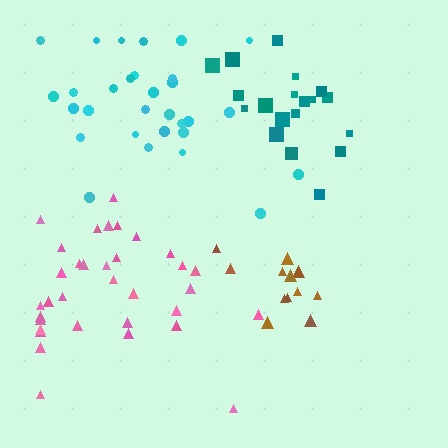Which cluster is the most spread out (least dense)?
Cyan.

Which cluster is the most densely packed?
Brown.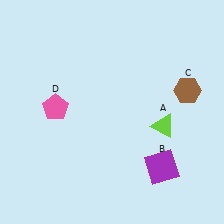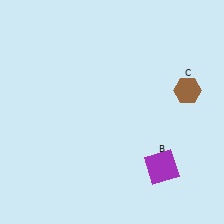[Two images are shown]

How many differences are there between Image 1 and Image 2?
There are 2 differences between the two images.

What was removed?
The pink pentagon (D), the lime triangle (A) were removed in Image 2.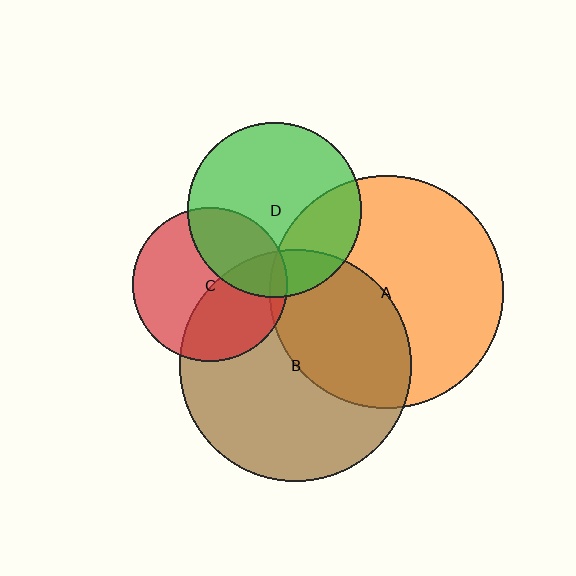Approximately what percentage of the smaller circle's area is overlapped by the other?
Approximately 30%.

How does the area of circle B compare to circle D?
Approximately 1.8 times.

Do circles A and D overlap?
Yes.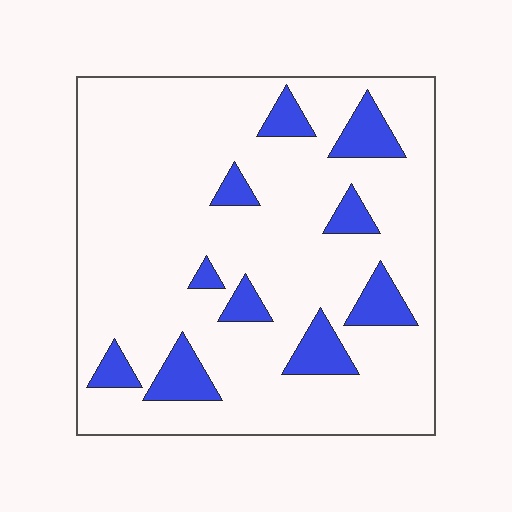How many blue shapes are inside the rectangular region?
10.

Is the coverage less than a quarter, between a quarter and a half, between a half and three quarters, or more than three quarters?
Less than a quarter.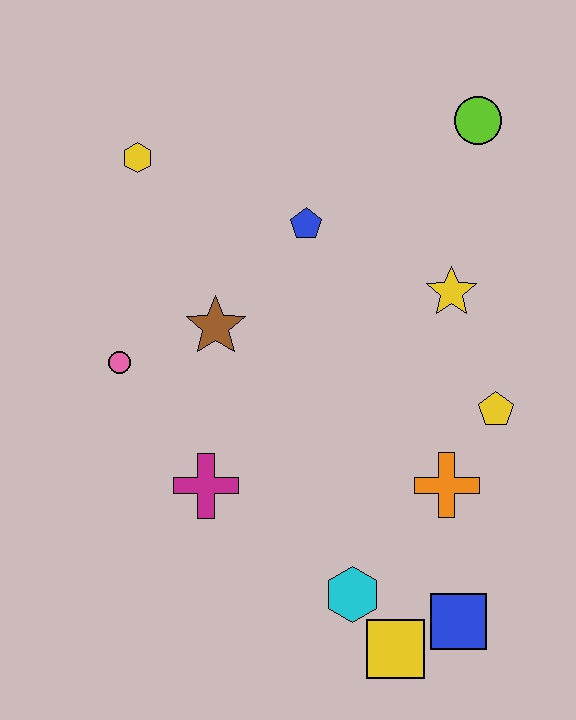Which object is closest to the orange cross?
The yellow pentagon is closest to the orange cross.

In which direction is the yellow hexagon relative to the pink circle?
The yellow hexagon is above the pink circle.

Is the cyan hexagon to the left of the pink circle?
No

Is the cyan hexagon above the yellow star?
No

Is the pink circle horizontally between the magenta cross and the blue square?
No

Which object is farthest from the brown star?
The blue square is farthest from the brown star.